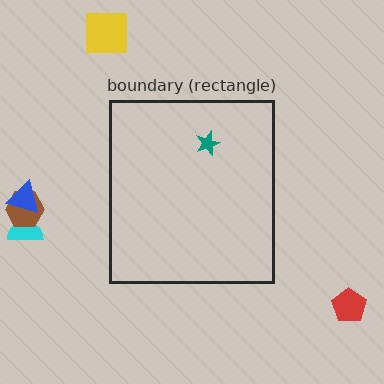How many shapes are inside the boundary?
1 inside, 5 outside.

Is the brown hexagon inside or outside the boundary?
Outside.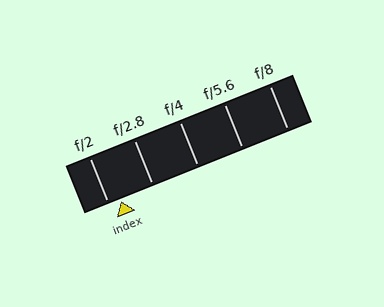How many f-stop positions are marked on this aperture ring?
There are 5 f-stop positions marked.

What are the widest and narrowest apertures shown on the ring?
The widest aperture shown is f/2 and the narrowest is f/8.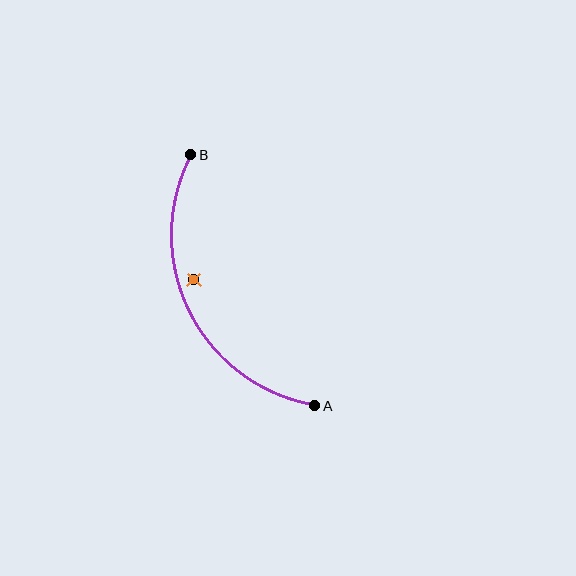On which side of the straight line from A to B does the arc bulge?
The arc bulges to the left of the straight line connecting A and B.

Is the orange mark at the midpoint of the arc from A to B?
No — the orange mark does not lie on the arc at all. It sits slightly inside the curve.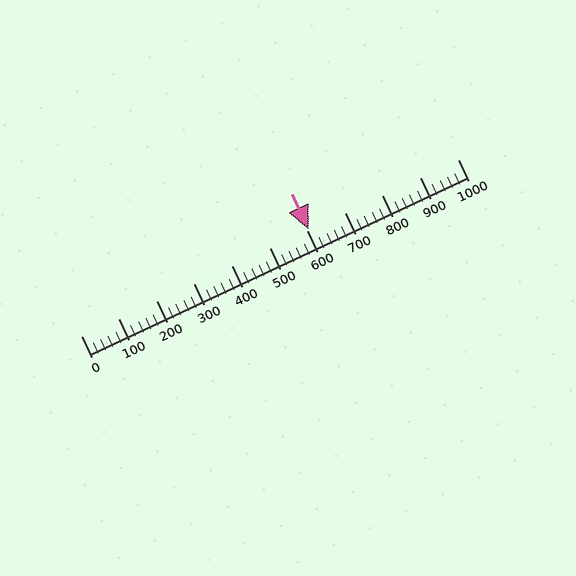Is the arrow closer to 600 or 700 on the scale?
The arrow is closer to 600.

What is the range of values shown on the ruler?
The ruler shows values from 0 to 1000.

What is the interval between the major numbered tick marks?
The major tick marks are spaced 100 units apart.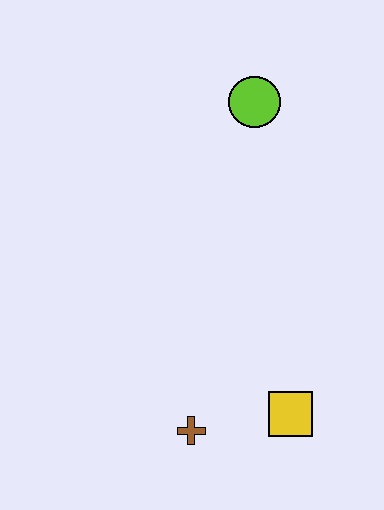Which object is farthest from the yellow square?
The lime circle is farthest from the yellow square.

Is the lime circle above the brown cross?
Yes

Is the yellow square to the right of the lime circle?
Yes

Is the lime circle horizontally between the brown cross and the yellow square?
Yes